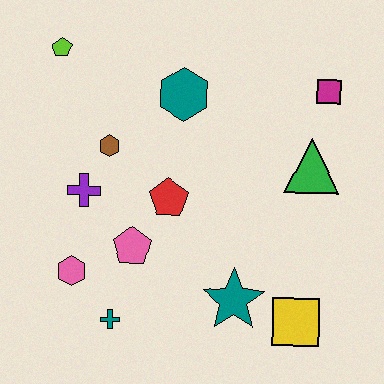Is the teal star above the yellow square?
Yes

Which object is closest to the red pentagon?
The pink pentagon is closest to the red pentagon.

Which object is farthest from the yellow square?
The lime pentagon is farthest from the yellow square.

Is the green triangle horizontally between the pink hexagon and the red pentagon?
No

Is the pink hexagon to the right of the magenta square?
No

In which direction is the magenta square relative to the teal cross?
The magenta square is above the teal cross.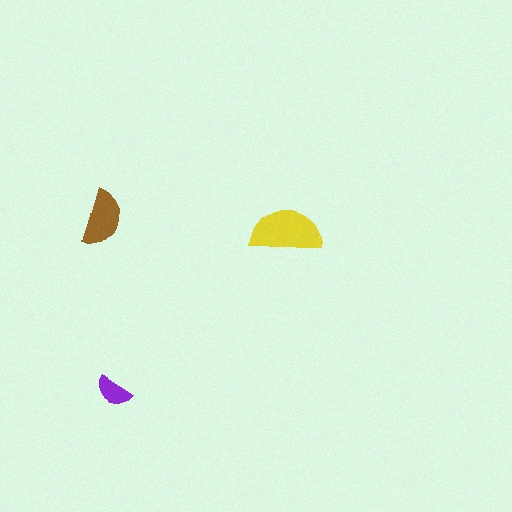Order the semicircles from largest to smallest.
the yellow one, the brown one, the purple one.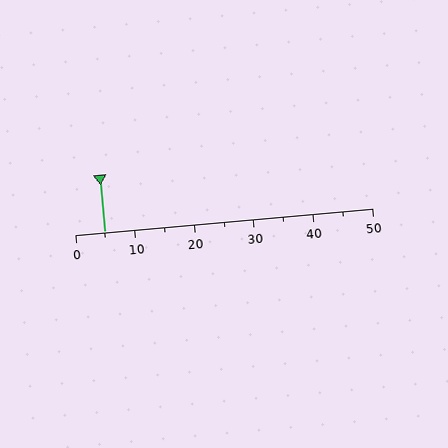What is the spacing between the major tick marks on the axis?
The major ticks are spaced 10 apart.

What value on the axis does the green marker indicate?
The marker indicates approximately 5.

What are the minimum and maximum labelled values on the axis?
The axis runs from 0 to 50.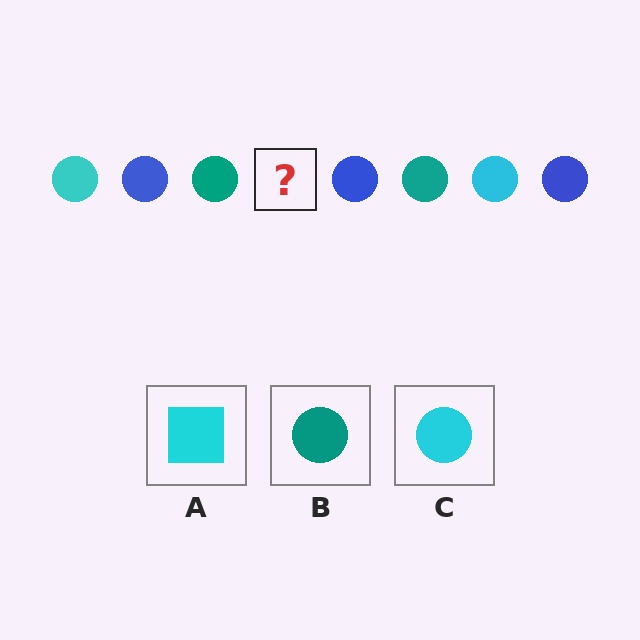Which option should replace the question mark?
Option C.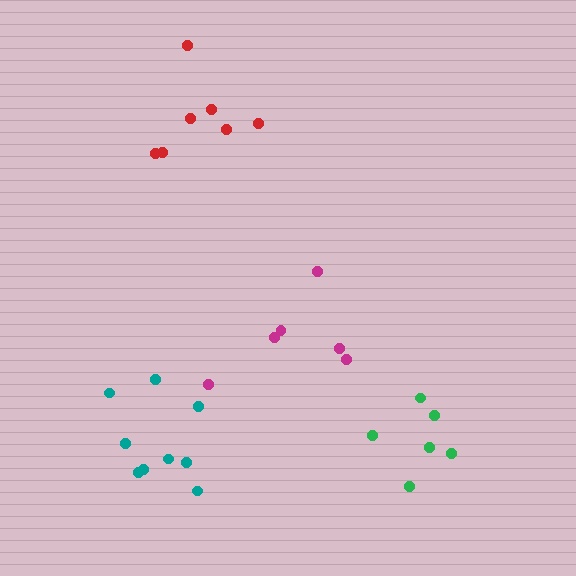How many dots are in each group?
Group 1: 9 dots, Group 2: 6 dots, Group 3: 6 dots, Group 4: 7 dots (28 total).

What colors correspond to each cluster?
The clusters are colored: teal, green, magenta, red.